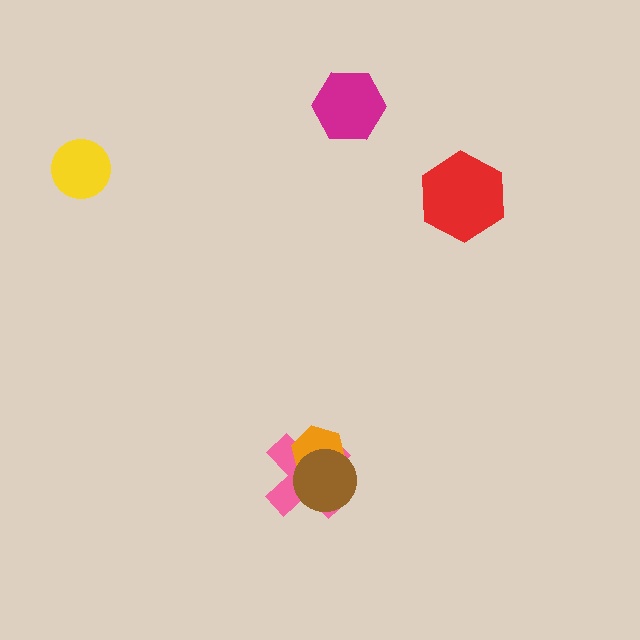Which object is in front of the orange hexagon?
The brown circle is in front of the orange hexagon.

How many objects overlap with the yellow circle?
0 objects overlap with the yellow circle.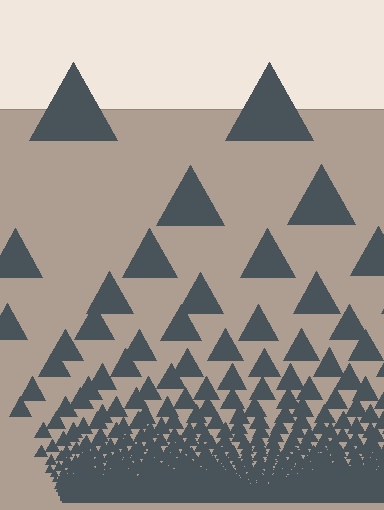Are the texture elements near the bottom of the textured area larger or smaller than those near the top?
Smaller. The gradient is inverted — elements near the bottom are smaller and denser.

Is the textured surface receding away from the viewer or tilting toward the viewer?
The surface appears to tilt toward the viewer. Texture elements get larger and sparser toward the top.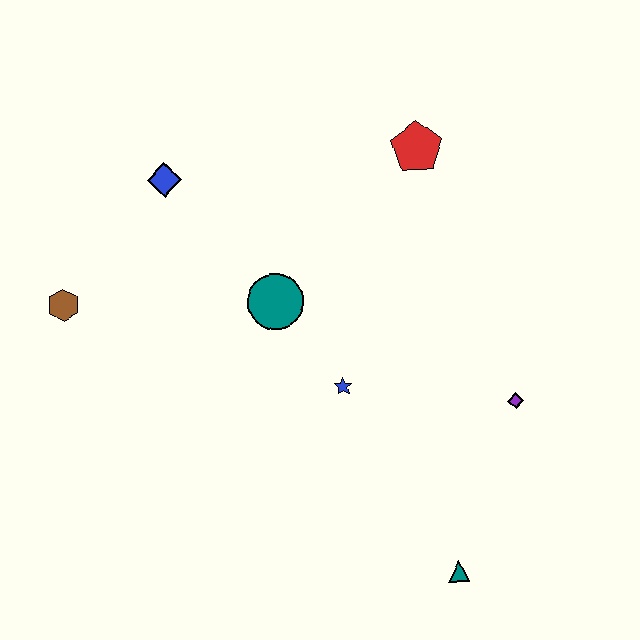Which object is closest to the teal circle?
The blue star is closest to the teal circle.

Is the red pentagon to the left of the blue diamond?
No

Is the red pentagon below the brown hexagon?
No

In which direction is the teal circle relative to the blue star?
The teal circle is above the blue star.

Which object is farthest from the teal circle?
The teal triangle is farthest from the teal circle.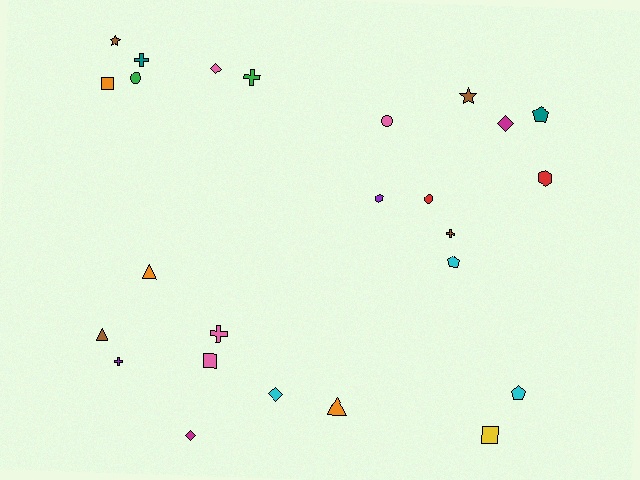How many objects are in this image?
There are 25 objects.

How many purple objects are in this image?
There are 2 purple objects.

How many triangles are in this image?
There are 3 triangles.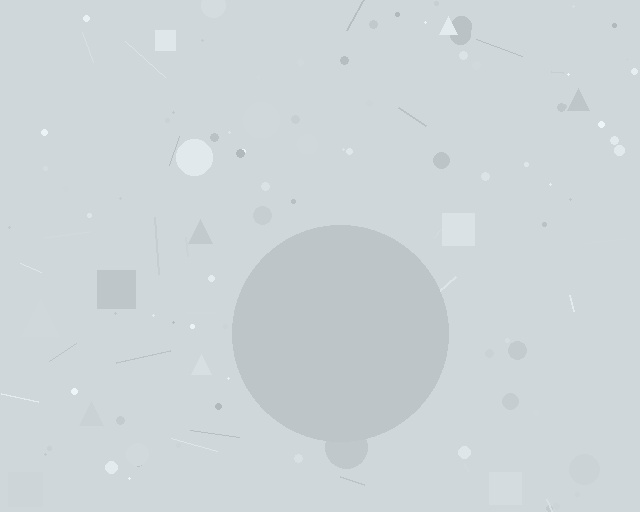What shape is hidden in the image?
A circle is hidden in the image.